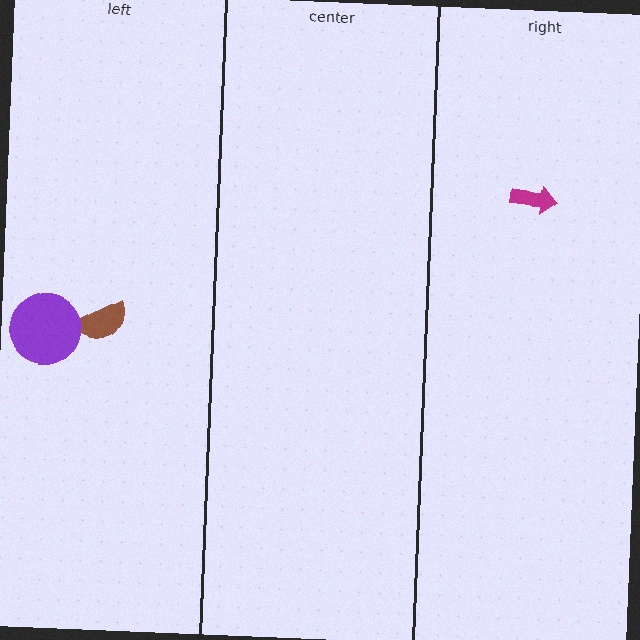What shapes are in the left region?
The brown semicircle, the purple circle.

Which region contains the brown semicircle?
The left region.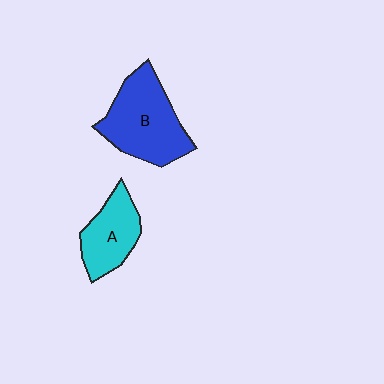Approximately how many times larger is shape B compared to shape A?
Approximately 1.5 times.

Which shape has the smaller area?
Shape A (cyan).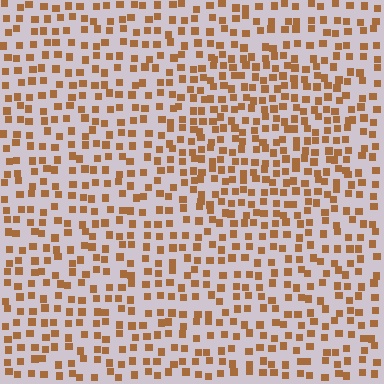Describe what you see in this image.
The image contains small brown elements arranged at two different densities. A circle-shaped region is visible where the elements are more densely packed than the surrounding area.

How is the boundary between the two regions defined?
The boundary is defined by a change in element density (approximately 1.5x ratio). All elements are the same color, size, and shape.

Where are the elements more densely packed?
The elements are more densely packed inside the circle boundary.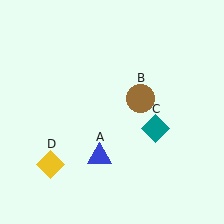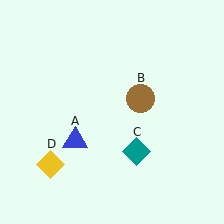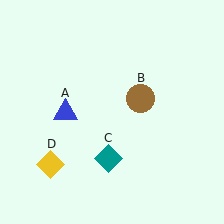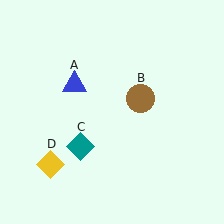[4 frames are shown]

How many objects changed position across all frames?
2 objects changed position: blue triangle (object A), teal diamond (object C).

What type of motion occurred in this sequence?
The blue triangle (object A), teal diamond (object C) rotated clockwise around the center of the scene.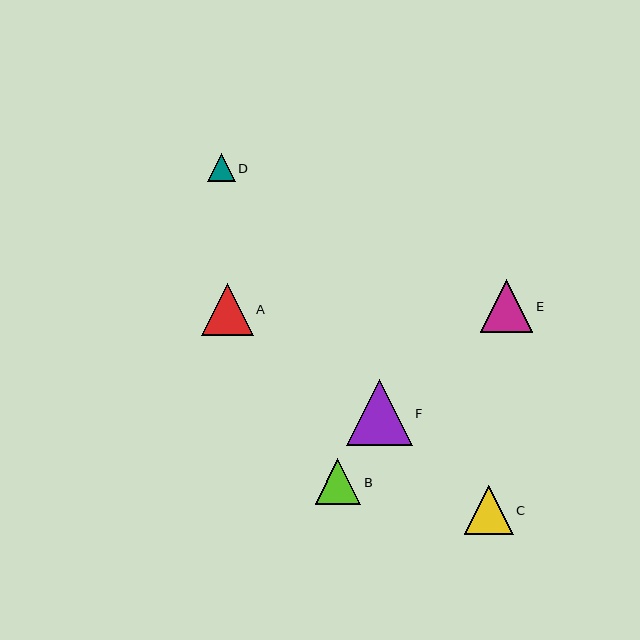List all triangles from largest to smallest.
From largest to smallest: F, E, A, C, B, D.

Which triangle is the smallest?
Triangle D is the smallest with a size of approximately 27 pixels.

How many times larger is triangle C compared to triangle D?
Triangle C is approximately 1.8 times the size of triangle D.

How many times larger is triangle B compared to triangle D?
Triangle B is approximately 1.7 times the size of triangle D.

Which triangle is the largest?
Triangle F is the largest with a size of approximately 66 pixels.